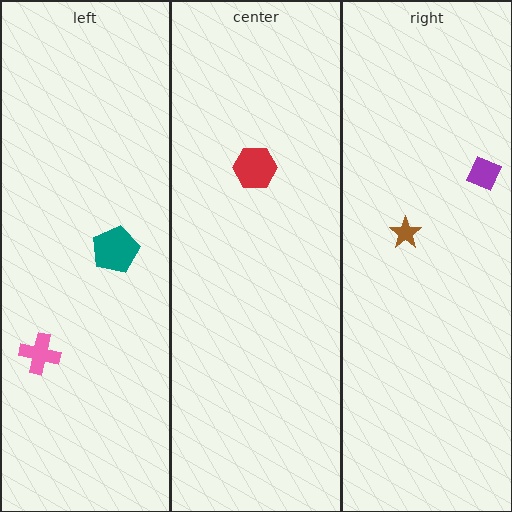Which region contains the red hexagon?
The center region.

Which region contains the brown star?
The right region.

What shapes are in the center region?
The red hexagon.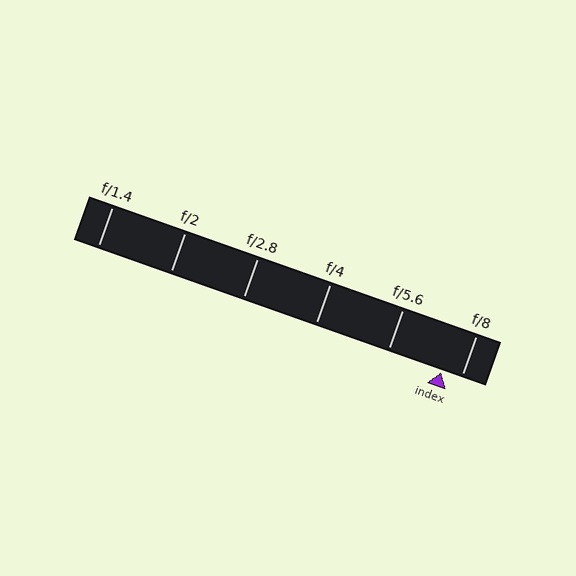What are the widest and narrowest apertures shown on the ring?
The widest aperture shown is f/1.4 and the narrowest is f/8.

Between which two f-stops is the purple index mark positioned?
The index mark is between f/5.6 and f/8.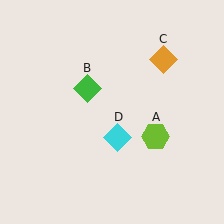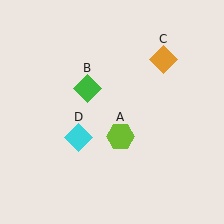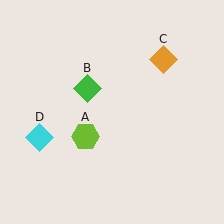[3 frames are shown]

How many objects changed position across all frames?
2 objects changed position: lime hexagon (object A), cyan diamond (object D).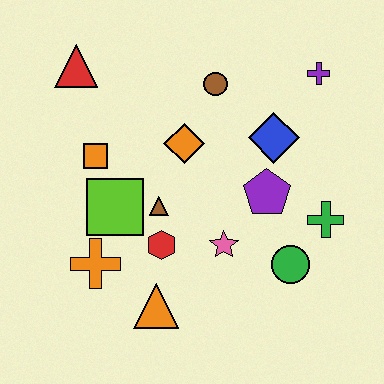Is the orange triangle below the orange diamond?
Yes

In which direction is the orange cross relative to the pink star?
The orange cross is to the left of the pink star.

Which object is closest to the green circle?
The green cross is closest to the green circle.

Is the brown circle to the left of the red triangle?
No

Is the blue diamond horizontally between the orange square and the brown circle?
No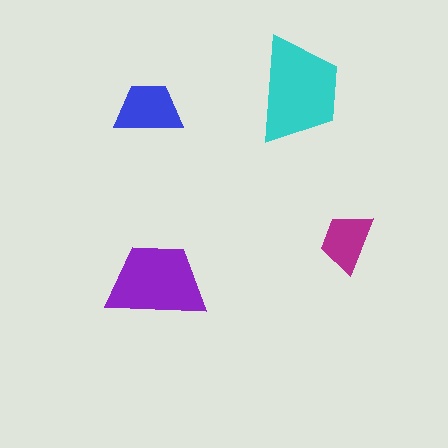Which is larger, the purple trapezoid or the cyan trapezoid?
The cyan one.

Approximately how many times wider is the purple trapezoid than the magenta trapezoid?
About 1.5 times wider.